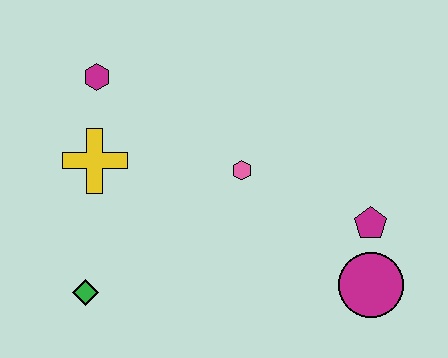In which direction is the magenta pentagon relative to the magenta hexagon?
The magenta pentagon is to the right of the magenta hexagon.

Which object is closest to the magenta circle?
The magenta pentagon is closest to the magenta circle.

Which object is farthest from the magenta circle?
The magenta hexagon is farthest from the magenta circle.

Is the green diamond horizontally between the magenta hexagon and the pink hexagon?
No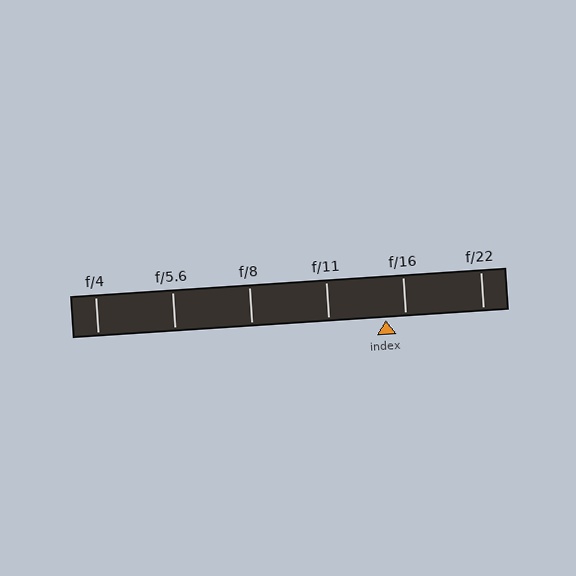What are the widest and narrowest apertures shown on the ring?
The widest aperture shown is f/4 and the narrowest is f/22.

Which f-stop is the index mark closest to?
The index mark is closest to f/16.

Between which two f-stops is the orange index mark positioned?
The index mark is between f/11 and f/16.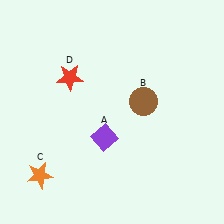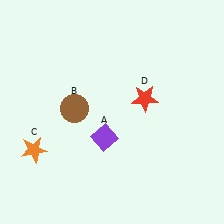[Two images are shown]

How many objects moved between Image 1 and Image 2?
3 objects moved between the two images.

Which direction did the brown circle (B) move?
The brown circle (B) moved left.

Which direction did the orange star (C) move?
The orange star (C) moved up.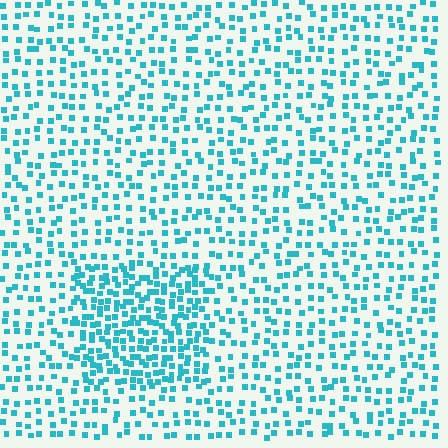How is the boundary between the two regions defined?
The boundary is defined by a change in element density (approximately 2.0x ratio). All elements are the same color, size, and shape.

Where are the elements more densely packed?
The elements are more densely packed inside the rectangle boundary.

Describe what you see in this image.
The image contains small cyan elements arranged at two different densities. A rectangle-shaped region is visible where the elements are more densely packed than the surrounding area.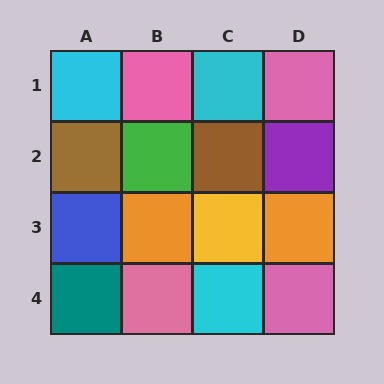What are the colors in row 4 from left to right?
Teal, pink, cyan, pink.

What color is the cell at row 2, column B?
Green.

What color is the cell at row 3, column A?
Blue.